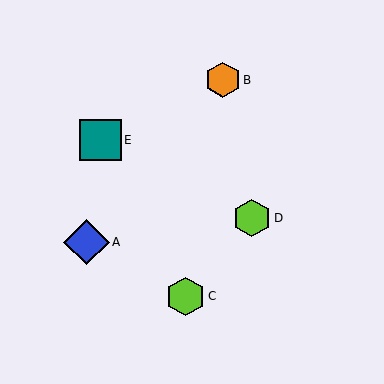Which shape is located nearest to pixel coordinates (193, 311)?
The lime hexagon (labeled C) at (185, 296) is nearest to that location.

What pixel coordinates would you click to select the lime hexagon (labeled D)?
Click at (252, 218) to select the lime hexagon D.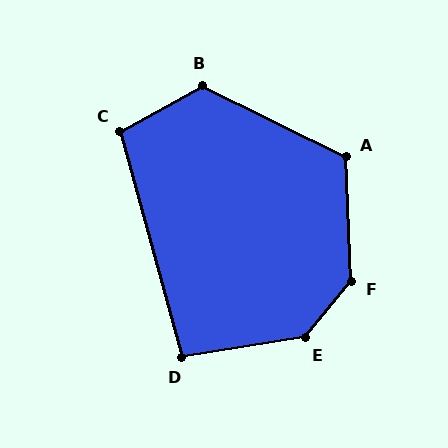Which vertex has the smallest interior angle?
D, at approximately 96 degrees.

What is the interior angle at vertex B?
Approximately 125 degrees (obtuse).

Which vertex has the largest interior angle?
F, at approximately 138 degrees.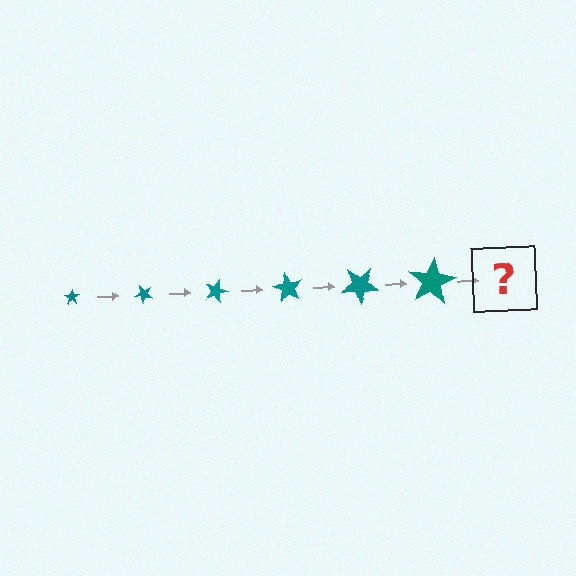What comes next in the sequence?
The next element should be a star, larger than the previous one and rotated 270 degrees from the start.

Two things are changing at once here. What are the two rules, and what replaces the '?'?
The two rules are that the star grows larger each step and it rotates 45 degrees each step. The '?' should be a star, larger than the previous one and rotated 270 degrees from the start.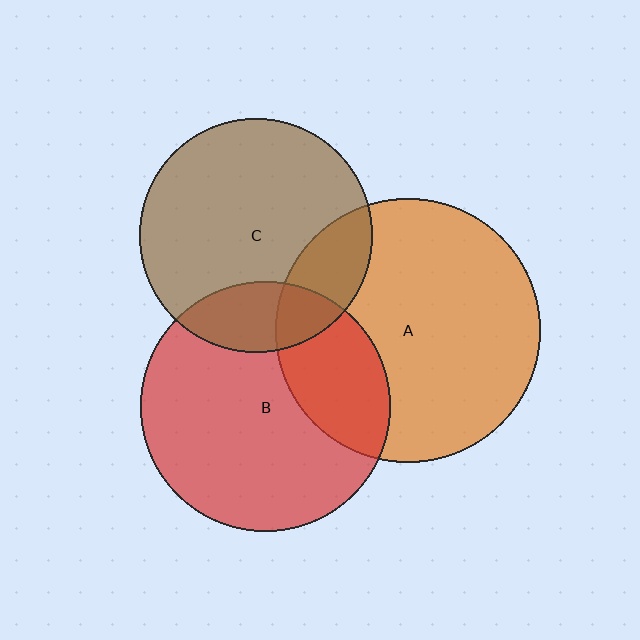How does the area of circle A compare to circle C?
Approximately 1.3 times.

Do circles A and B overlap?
Yes.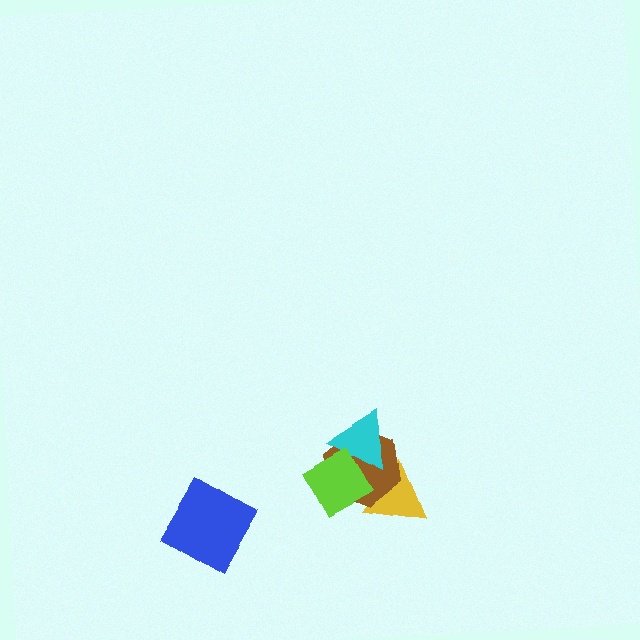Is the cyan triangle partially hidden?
Yes, it is partially covered by another shape.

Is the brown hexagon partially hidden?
Yes, it is partially covered by another shape.